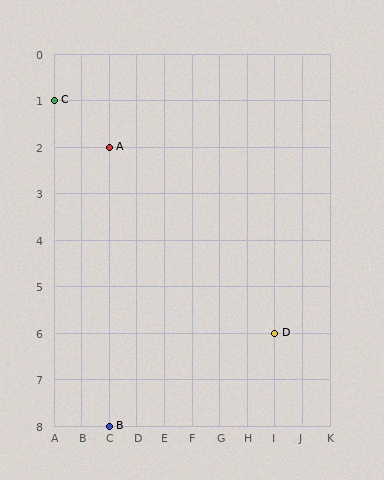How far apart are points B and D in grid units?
Points B and D are 6 columns and 2 rows apart (about 6.3 grid units diagonally).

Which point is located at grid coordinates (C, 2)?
Point A is at (C, 2).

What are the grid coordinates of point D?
Point D is at grid coordinates (I, 6).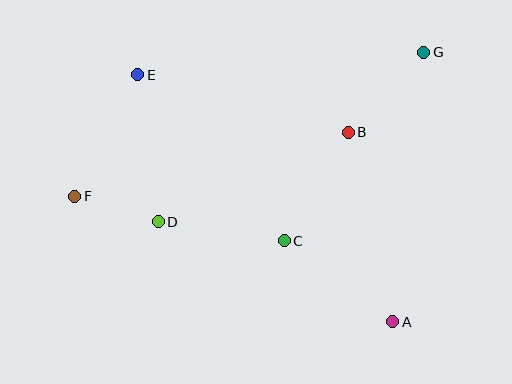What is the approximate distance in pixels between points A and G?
The distance between A and G is approximately 271 pixels.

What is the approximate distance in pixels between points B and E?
The distance between B and E is approximately 218 pixels.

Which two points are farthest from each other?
Points F and G are farthest from each other.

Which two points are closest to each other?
Points D and F are closest to each other.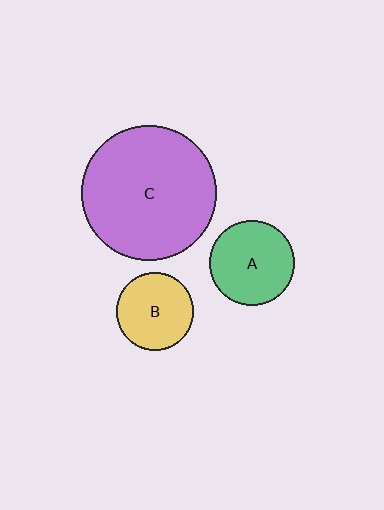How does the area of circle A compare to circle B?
Approximately 1.2 times.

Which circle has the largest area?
Circle C (purple).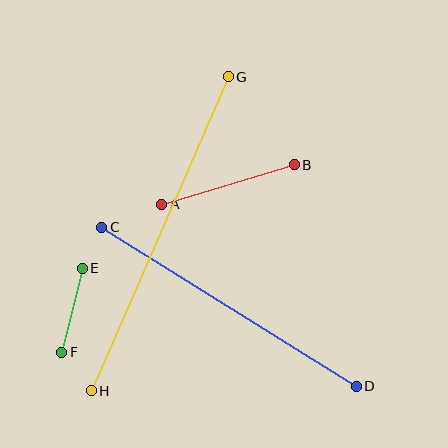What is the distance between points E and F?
The distance is approximately 86 pixels.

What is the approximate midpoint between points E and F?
The midpoint is at approximately (72, 310) pixels.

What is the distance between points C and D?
The distance is approximately 300 pixels.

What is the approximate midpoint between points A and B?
The midpoint is at approximately (228, 185) pixels.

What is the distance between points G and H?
The distance is approximately 342 pixels.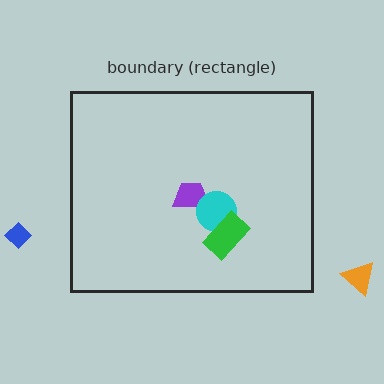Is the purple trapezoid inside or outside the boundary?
Inside.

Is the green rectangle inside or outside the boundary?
Inside.